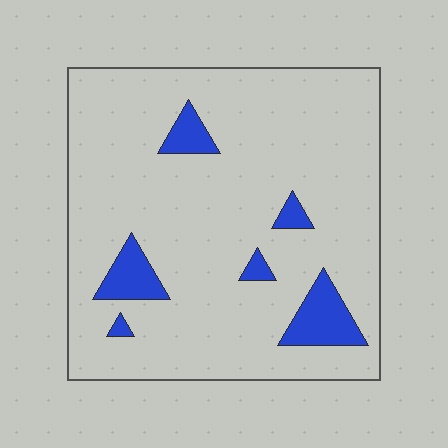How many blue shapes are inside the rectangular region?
6.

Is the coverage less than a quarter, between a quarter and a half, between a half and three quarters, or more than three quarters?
Less than a quarter.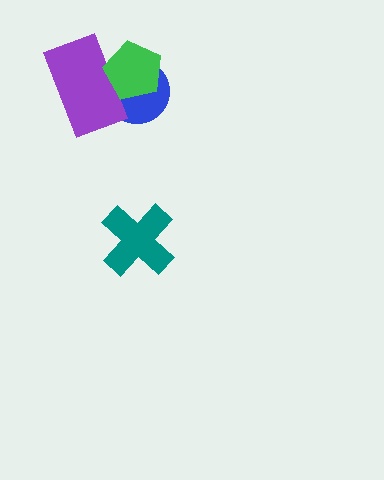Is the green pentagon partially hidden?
No, no other shape covers it.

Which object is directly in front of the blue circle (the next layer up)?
The purple rectangle is directly in front of the blue circle.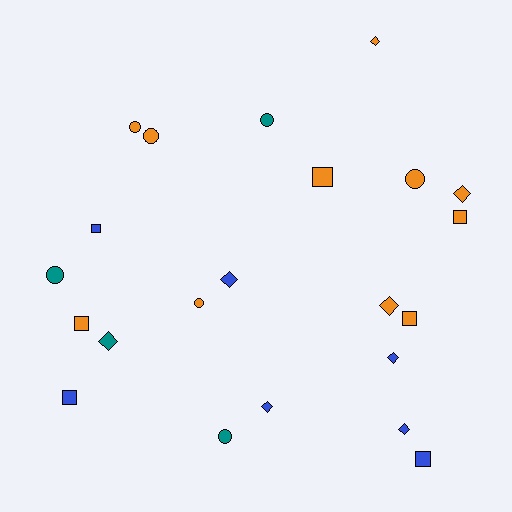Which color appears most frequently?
Orange, with 11 objects.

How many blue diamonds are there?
There are 4 blue diamonds.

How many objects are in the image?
There are 22 objects.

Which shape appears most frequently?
Diamond, with 8 objects.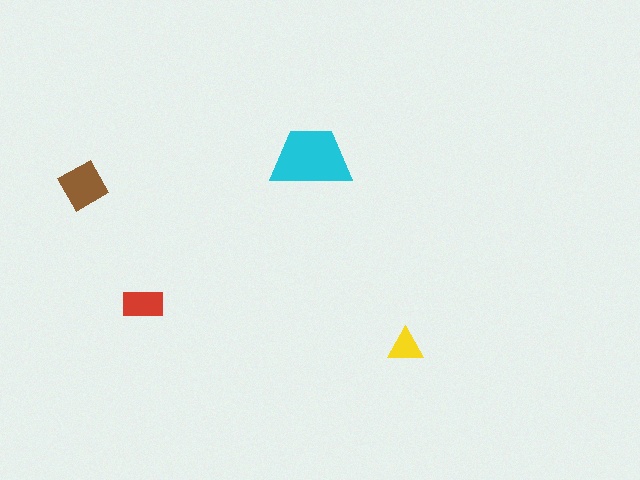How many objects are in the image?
There are 4 objects in the image.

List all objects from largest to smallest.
The cyan trapezoid, the brown diamond, the red rectangle, the yellow triangle.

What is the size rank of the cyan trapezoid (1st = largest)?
1st.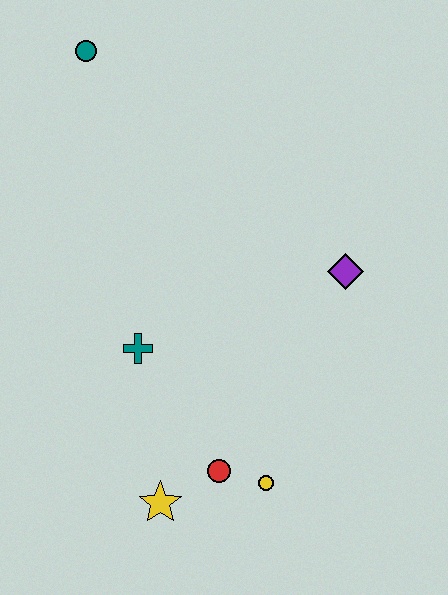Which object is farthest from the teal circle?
The yellow circle is farthest from the teal circle.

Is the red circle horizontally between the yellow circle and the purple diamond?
No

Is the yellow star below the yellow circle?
Yes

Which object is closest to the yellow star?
The red circle is closest to the yellow star.